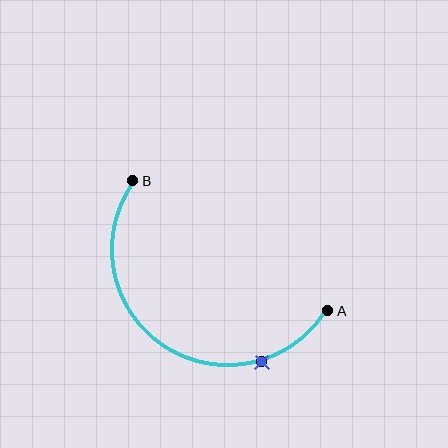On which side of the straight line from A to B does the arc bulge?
The arc bulges below the straight line connecting A and B.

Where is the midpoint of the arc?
The arc midpoint is the point on the curve farthest from the straight line joining A and B. It sits below that line.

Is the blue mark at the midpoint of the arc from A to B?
No. The blue mark lies on the arc but is closer to endpoint A. The arc midpoint would be at the point on the curve equidistant along the arc from both A and B.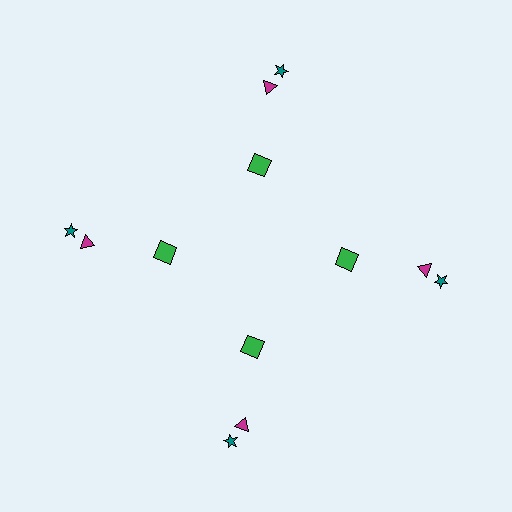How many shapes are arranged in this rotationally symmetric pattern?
There are 12 shapes, arranged in 4 groups of 3.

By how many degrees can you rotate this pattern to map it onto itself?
The pattern maps onto itself every 90 degrees of rotation.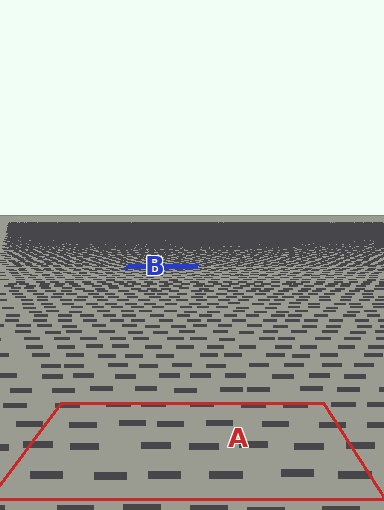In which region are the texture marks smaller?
The texture marks are smaller in region B, because it is farther away.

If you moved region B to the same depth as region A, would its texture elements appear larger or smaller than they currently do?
They would appear larger. At a closer depth, the same texture elements are projected at a bigger on-screen size.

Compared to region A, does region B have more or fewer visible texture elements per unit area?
Region B has more texture elements per unit area — they are packed more densely because it is farther away.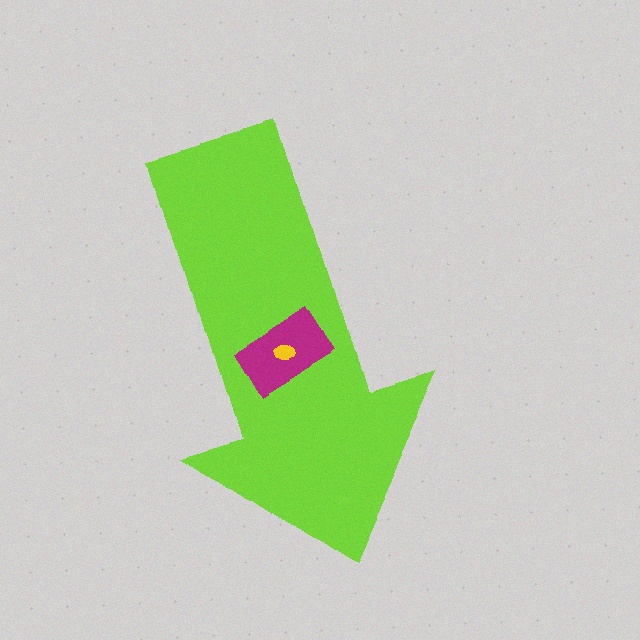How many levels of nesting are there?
3.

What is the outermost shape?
The lime arrow.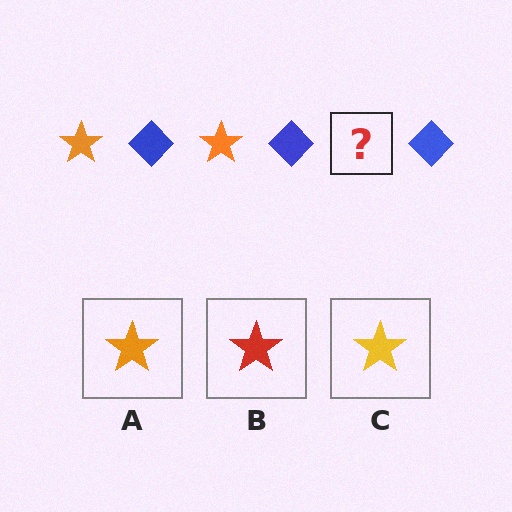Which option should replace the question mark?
Option A.